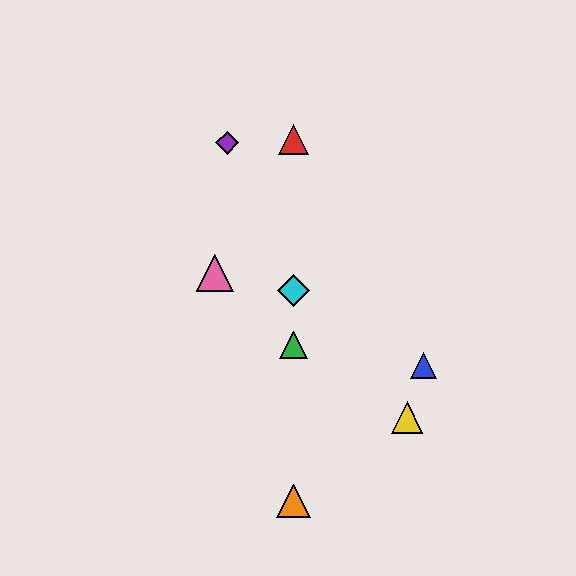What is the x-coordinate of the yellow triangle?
The yellow triangle is at x≈407.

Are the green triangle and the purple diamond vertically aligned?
No, the green triangle is at x≈294 and the purple diamond is at x≈227.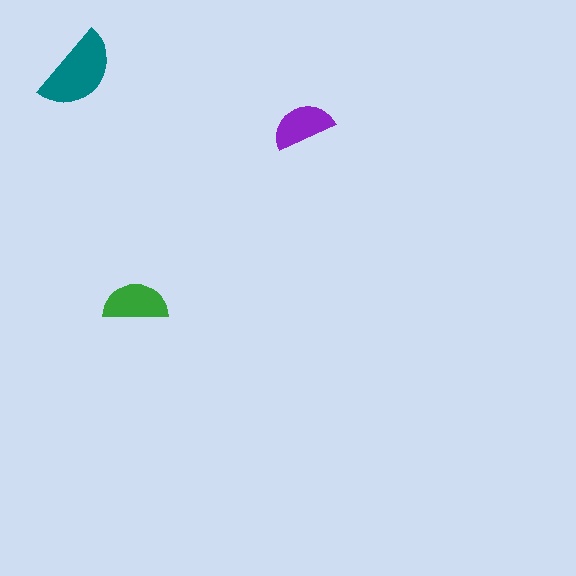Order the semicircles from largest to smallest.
the teal one, the green one, the purple one.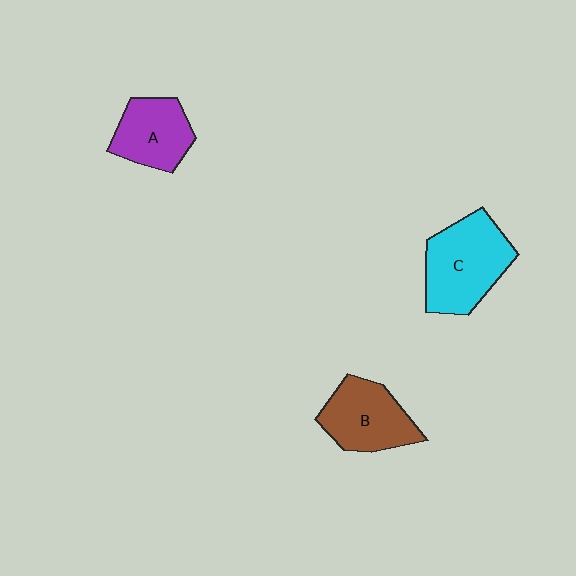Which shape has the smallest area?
Shape A (purple).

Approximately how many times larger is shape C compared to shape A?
Approximately 1.4 times.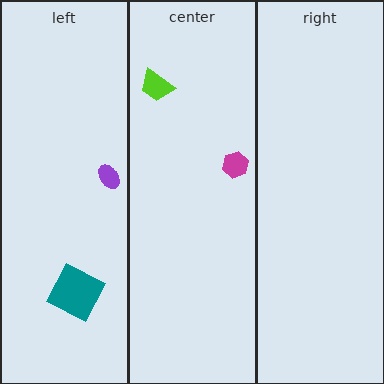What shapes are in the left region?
The purple ellipse, the teal square.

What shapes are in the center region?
The lime trapezoid, the magenta hexagon.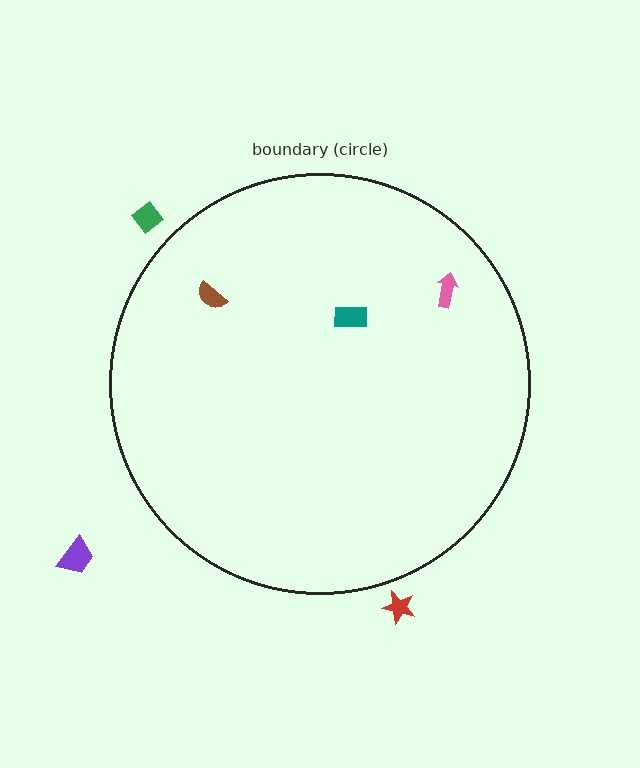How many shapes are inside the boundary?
3 inside, 3 outside.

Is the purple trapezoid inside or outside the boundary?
Outside.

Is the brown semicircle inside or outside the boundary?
Inside.